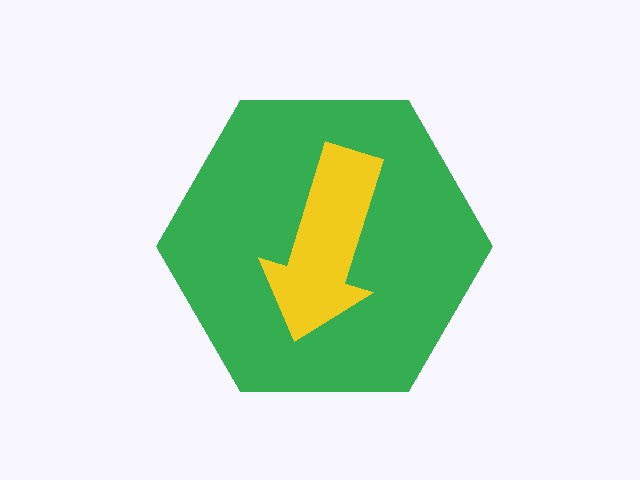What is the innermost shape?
The yellow arrow.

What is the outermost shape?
The green hexagon.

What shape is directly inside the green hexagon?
The yellow arrow.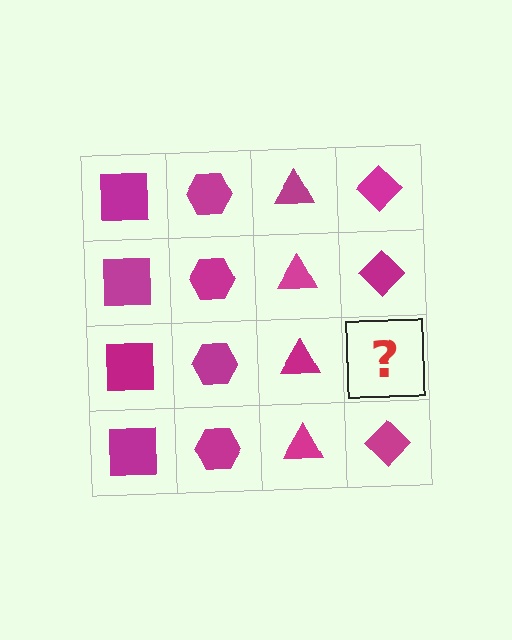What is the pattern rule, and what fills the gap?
The rule is that each column has a consistent shape. The gap should be filled with a magenta diamond.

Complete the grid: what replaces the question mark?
The question mark should be replaced with a magenta diamond.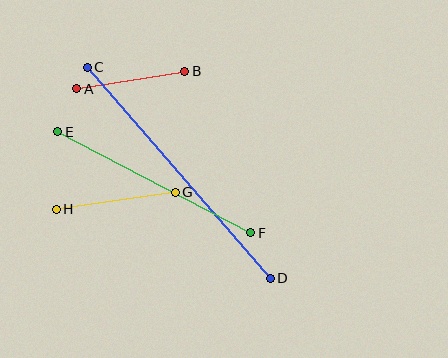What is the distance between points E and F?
The distance is approximately 218 pixels.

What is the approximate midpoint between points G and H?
The midpoint is at approximately (116, 201) pixels.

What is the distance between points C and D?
The distance is approximately 279 pixels.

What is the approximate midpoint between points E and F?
The midpoint is at approximately (154, 182) pixels.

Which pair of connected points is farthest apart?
Points C and D are farthest apart.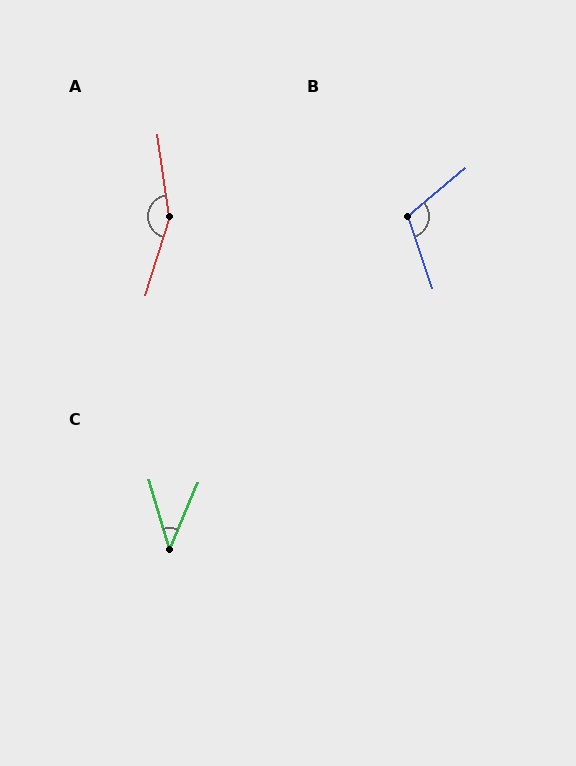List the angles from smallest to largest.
C (39°), B (111°), A (155°).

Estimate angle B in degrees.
Approximately 111 degrees.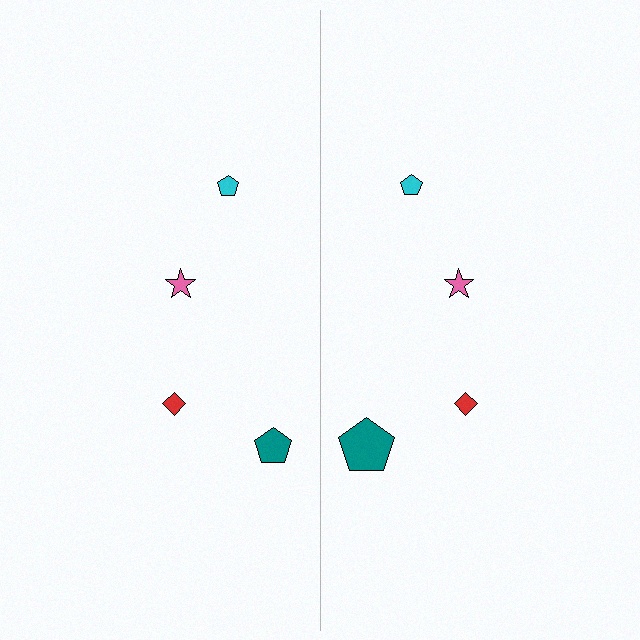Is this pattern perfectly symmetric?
No, the pattern is not perfectly symmetric. The teal pentagon on the right side has a different size than its mirror counterpart.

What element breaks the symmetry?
The teal pentagon on the right side has a different size than its mirror counterpart.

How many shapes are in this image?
There are 8 shapes in this image.